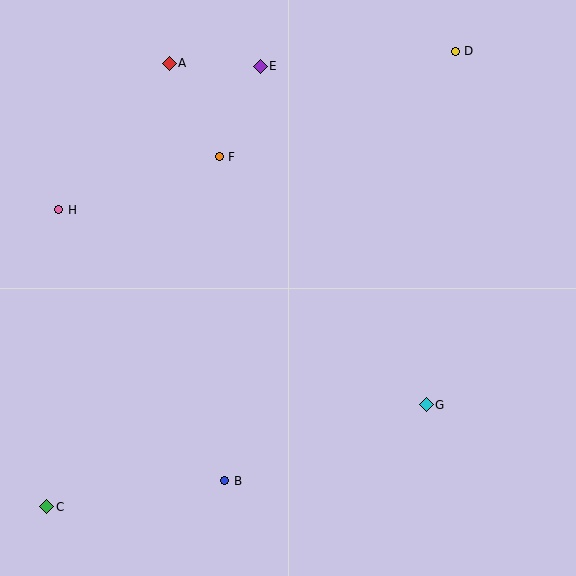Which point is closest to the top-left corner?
Point A is closest to the top-left corner.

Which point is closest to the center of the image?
Point F at (219, 157) is closest to the center.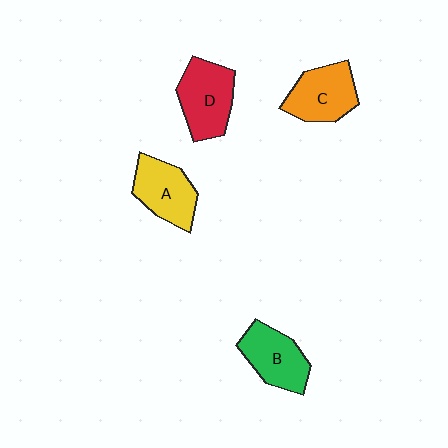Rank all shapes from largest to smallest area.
From largest to smallest: D (red), C (orange), A (yellow), B (green).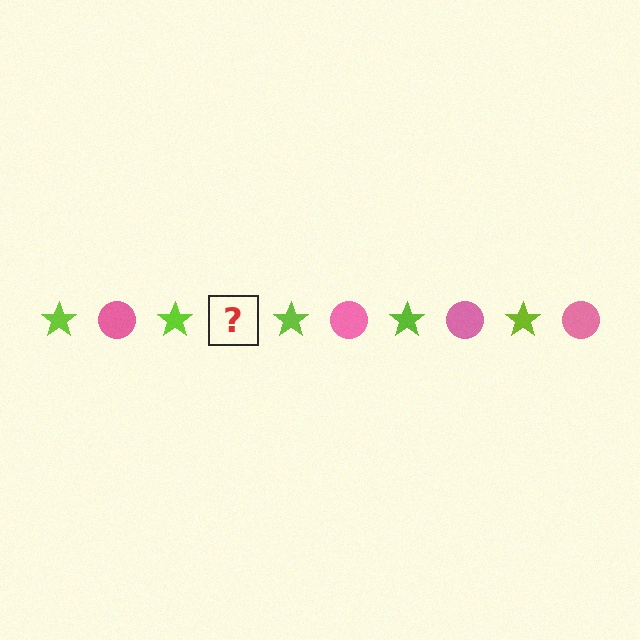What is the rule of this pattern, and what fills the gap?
The rule is that the pattern alternates between lime star and pink circle. The gap should be filled with a pink circle.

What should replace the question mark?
The question mark should be replaced with a pink circle.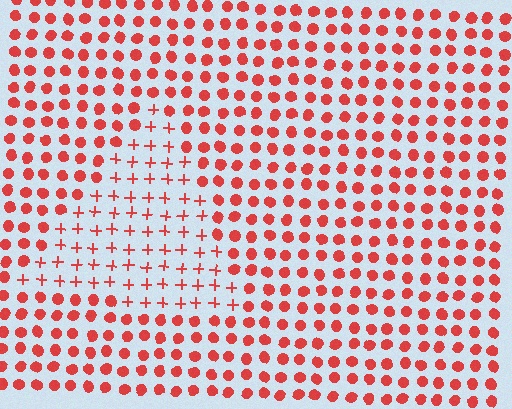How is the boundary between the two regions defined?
The boundary is defined by a change in element shape: plus signs inside vs. circles outside. All elements share the same color and spacing.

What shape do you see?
I see a triangle.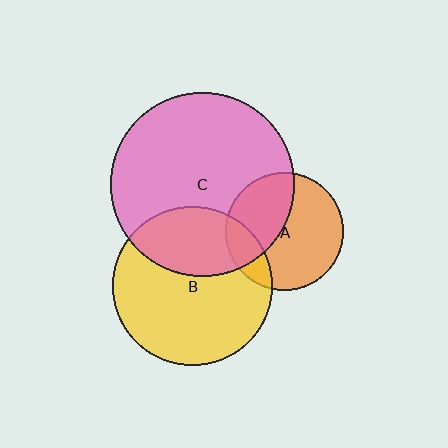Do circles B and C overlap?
Yes.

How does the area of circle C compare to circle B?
Approximately 1.3 times.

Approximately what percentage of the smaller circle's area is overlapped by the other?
Approximately 35%.